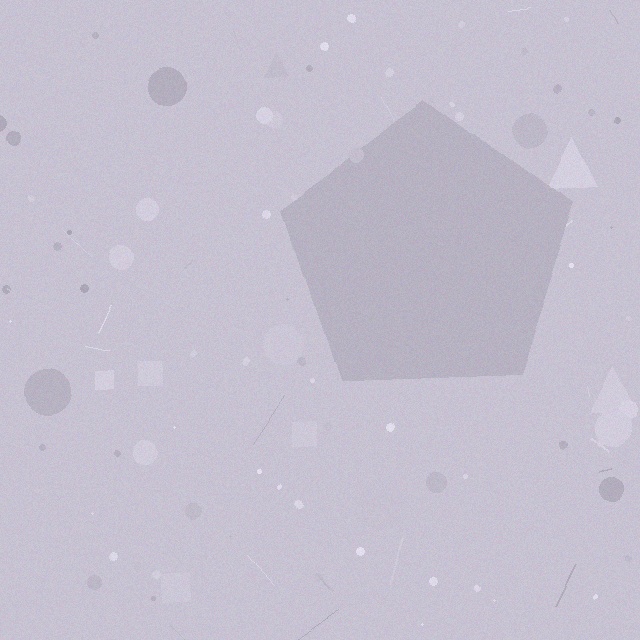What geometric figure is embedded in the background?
A pentagon is embedded in the background.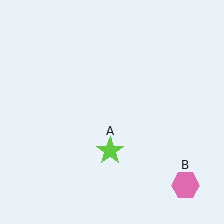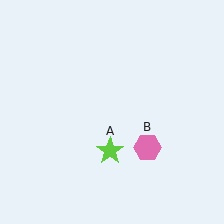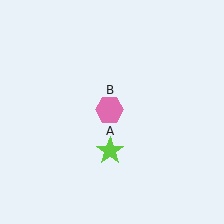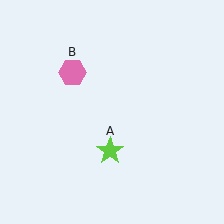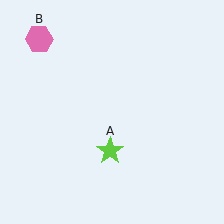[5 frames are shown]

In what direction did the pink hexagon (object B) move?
The pink hexagon (object B) moved up and to the left.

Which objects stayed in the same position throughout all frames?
Lime star (object A) remained stationary.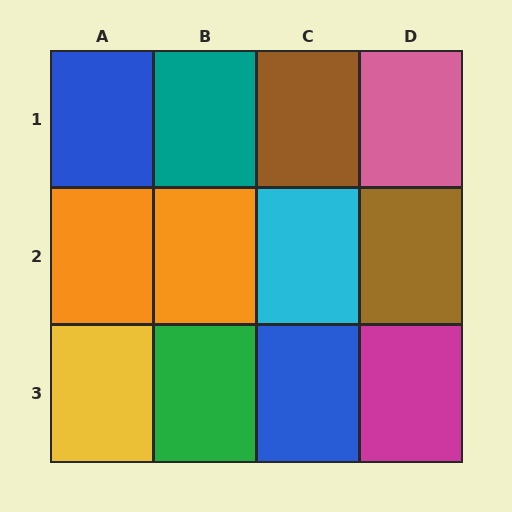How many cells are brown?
2 cells are brown.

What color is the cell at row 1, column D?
Pink.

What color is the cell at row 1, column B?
Teal.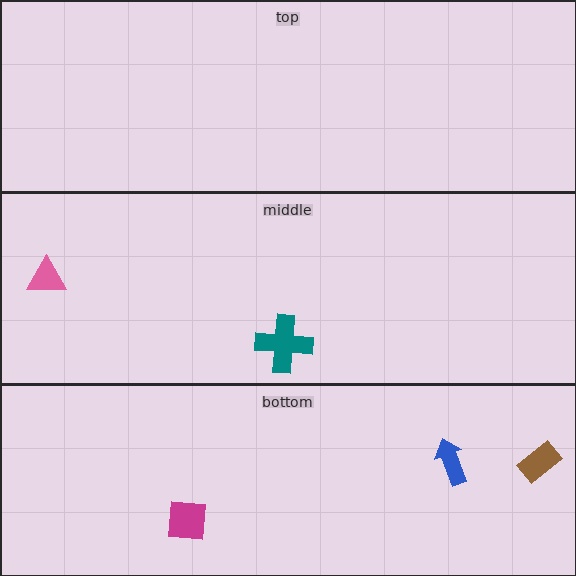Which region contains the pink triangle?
The middle region.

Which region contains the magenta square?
The bottom region.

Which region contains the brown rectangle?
The bottom region.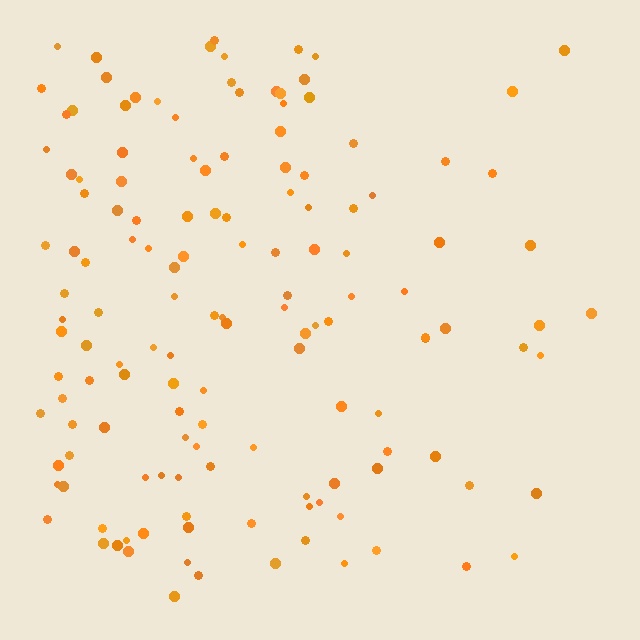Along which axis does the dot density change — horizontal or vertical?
Horizontal.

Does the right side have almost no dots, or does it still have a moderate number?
Still a moderate number, just noticeably fewer than the left.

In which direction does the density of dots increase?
From right to left, with the left side densest.